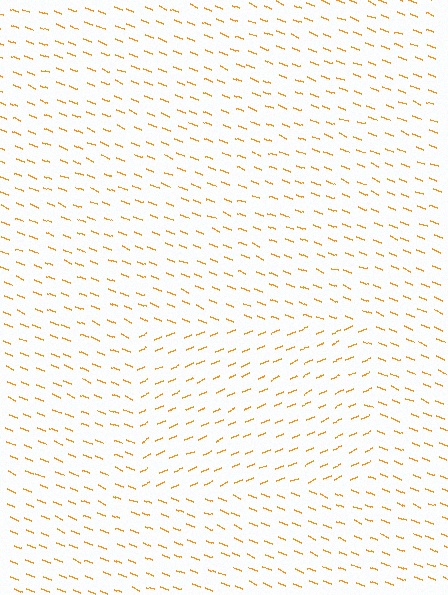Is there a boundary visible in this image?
Yes, there is a texture boundary formed by a change in line orientation.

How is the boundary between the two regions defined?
The boundary is defined purely by a change in line orientation (approximately 45 degrees difference). All lines are the same color and thickness.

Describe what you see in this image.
The image is filled with small orange line segments. A rectangle region in the image has lines oriented differently from the surrounding lines, creating a visible texture boundary.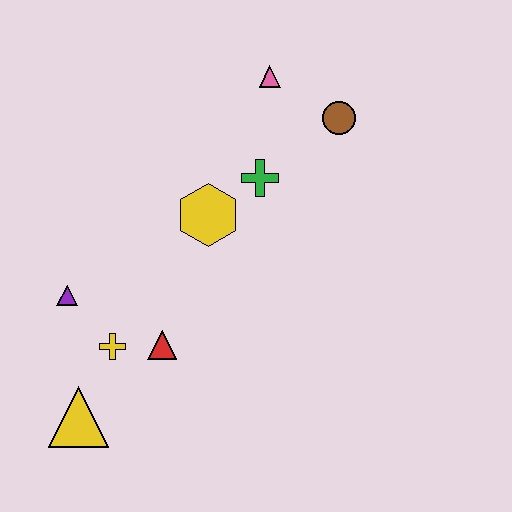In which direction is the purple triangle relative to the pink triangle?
The purple triangle is below the pink triangle.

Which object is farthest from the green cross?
The yellow triangle is farthest from the green cross.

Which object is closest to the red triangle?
The yellow cross is closest to the red triangle.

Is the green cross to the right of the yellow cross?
Yes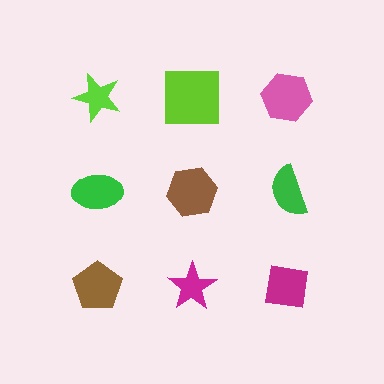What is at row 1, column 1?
A lime star.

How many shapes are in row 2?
3 shapes.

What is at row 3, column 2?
A magenta star.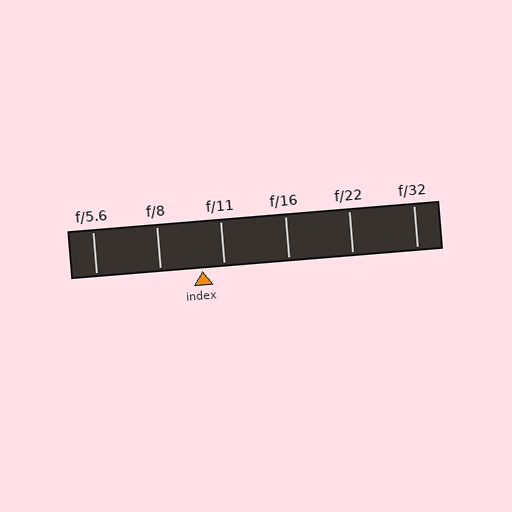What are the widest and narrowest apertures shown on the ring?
The widest aperture shown is f/5.6 and the narrowest is f/32.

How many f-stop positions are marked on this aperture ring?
There are 6 f-stop positions marked.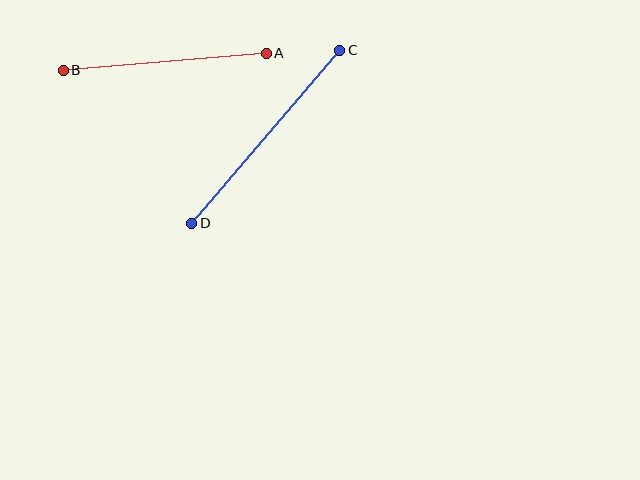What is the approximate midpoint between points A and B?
The midpoint is at approximately (165, 62) pixels.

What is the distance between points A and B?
The distance is approximately 204 pixels.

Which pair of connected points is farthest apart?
Points C and D are farthest apart.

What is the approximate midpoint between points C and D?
The midpoint is at approximately (266, 137) pixels.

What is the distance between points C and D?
The distance is approximately 228 pixels.